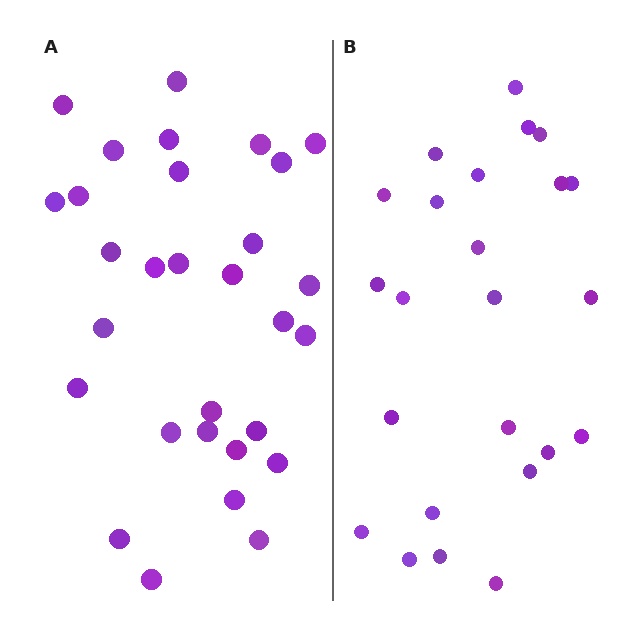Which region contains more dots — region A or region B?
Region A (the left region) has more dots.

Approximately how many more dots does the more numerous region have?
Region A has about 6 more dots than region B.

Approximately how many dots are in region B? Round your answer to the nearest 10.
About 20 dots. (The exact count is 24, which rounds to 20.)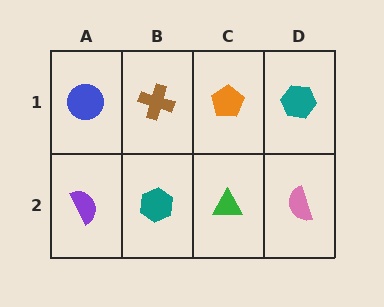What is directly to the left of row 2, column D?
A green triangle.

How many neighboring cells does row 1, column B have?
3.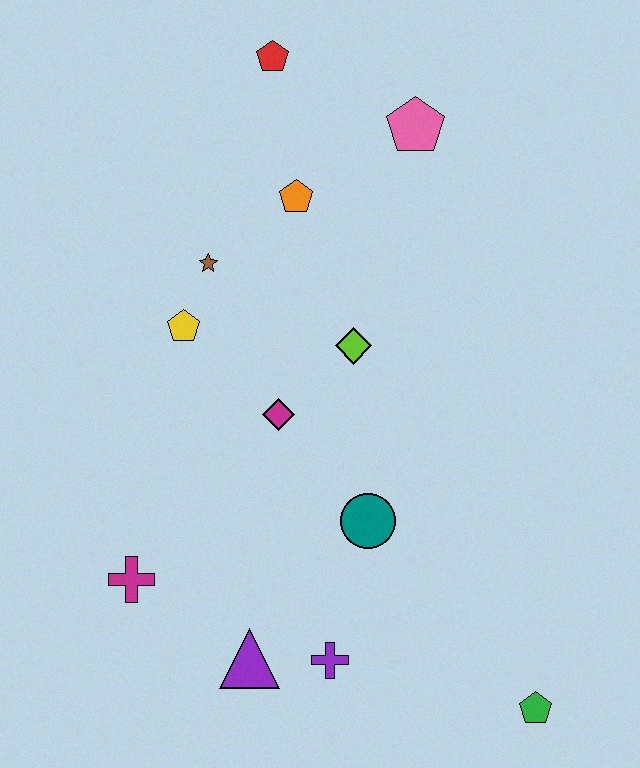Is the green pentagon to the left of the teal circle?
No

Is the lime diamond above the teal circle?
Yes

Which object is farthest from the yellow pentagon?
The green pentagon is farthest from the yellow pentagon.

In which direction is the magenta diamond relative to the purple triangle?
The magenta diamond is above the purple triangle.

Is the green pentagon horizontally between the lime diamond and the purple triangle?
No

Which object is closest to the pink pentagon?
The orange pentagon is closest to the pink pentagon.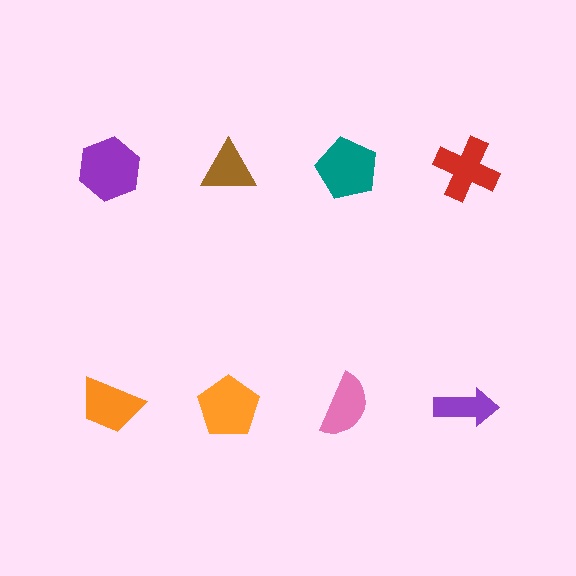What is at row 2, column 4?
A purple arrow.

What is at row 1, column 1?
A purple hexagon.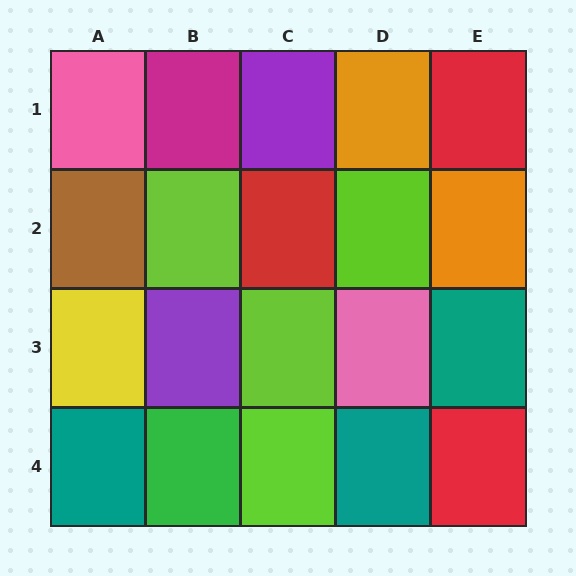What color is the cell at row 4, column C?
Lime.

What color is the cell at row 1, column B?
Magenta.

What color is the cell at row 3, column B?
Purple.